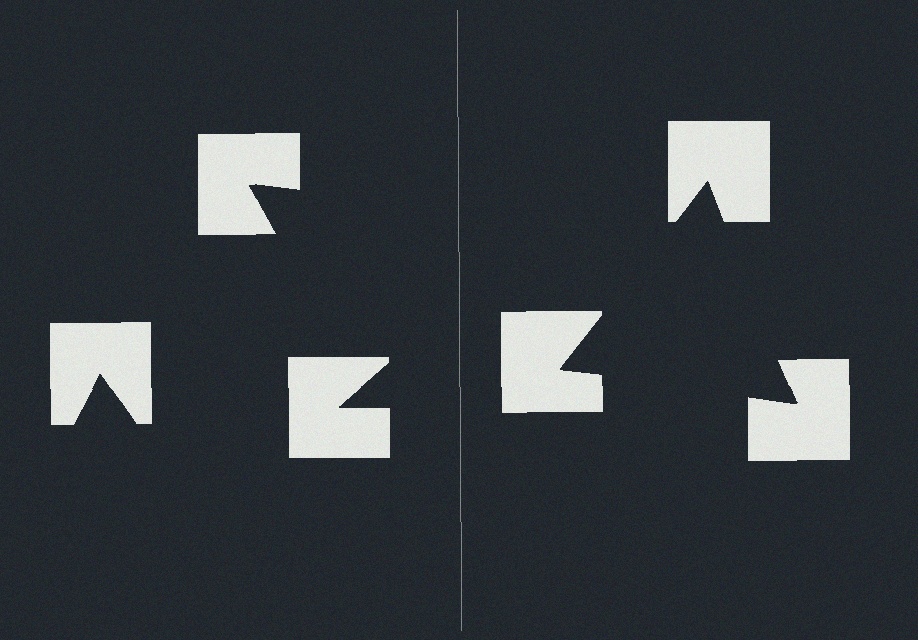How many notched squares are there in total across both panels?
6 — 3 on each side.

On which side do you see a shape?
An illusory triangle appears on the right side. On the left side the wedge cuts are rotated, so no coherent shape forms.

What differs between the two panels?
The notched squares are positioned identically on both sides; only the wedge orientations differ. On the right they align to a triangle; on the left they are misaligned.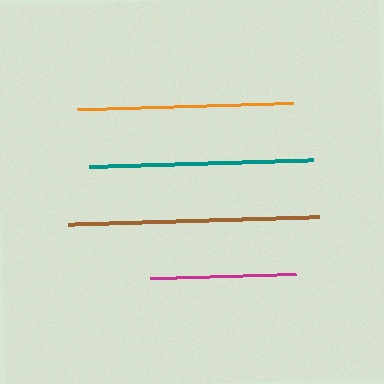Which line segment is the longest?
The brown line is the longest at approximately 251 pixels.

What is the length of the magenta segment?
The magenta segment is approximately 146 pixels long.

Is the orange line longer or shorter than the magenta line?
The orange line is longer than the magenta line.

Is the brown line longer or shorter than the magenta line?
The brown line is longer than the magenta line.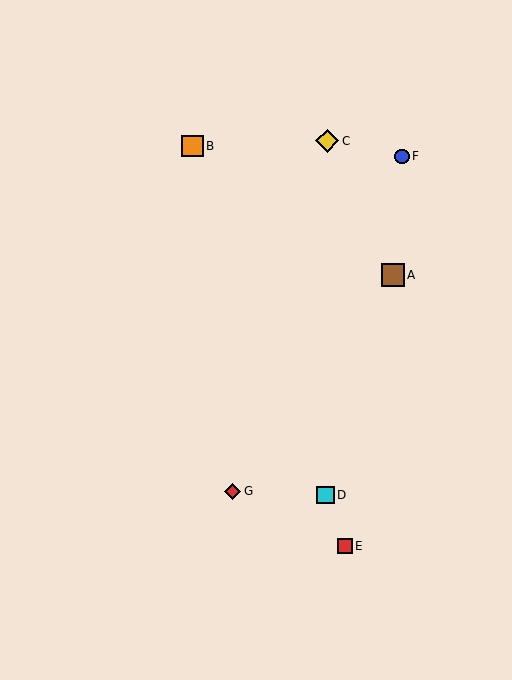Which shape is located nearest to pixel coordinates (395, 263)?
The brown square (labeled A) at (393, 275) is nearest to that location.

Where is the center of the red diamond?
The center of the red diamond is at (233, 491).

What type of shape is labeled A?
Shape A is a brown square.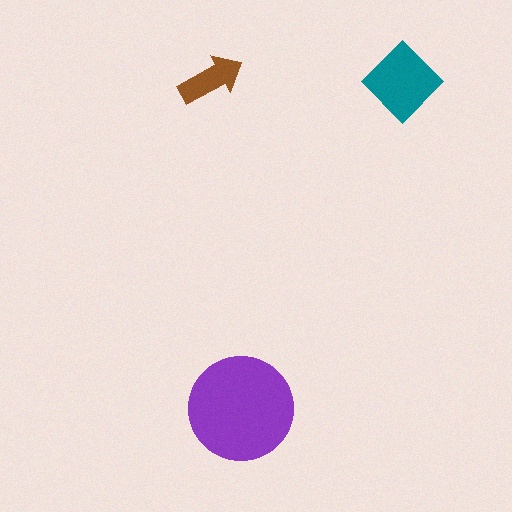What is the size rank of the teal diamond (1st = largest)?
2nd.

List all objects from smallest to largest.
The brown arrow, the teal diamond, the purple circle.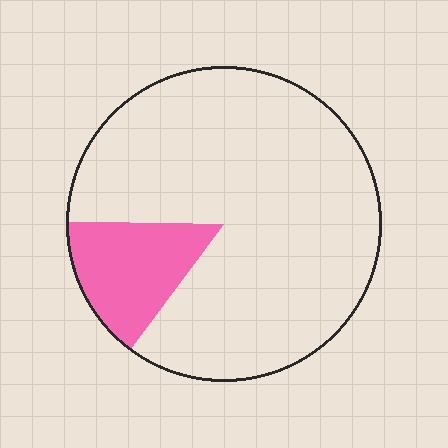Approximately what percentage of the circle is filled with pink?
Approximately 15%.